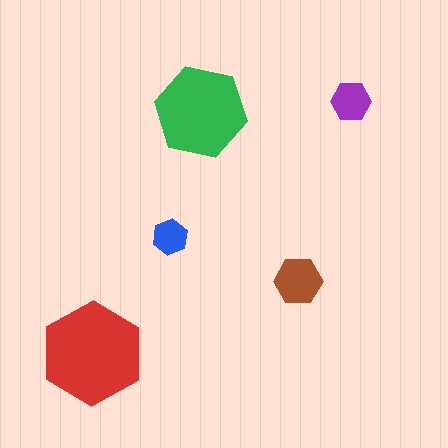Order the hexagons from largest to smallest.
the red one, the green one, the brown one, the purple one, the blue one.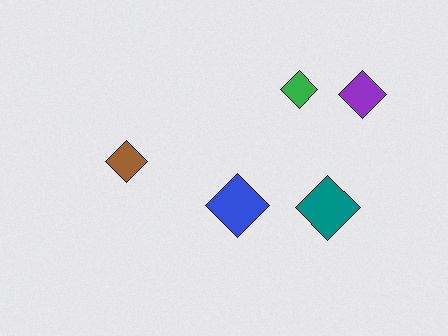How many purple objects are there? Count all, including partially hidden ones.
There is 1 purple object.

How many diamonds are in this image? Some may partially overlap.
There are 5 diamonds.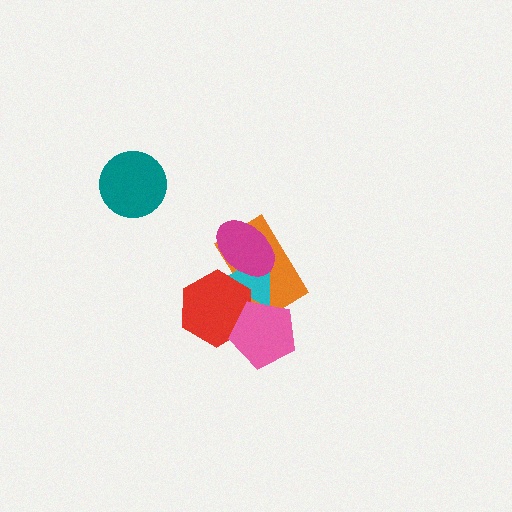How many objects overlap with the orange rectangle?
4 objects overlap with the orange rectangle.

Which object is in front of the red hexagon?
The pink pentagon is in front of the red hexagon.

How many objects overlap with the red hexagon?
3 objects overlap with the red hexagon.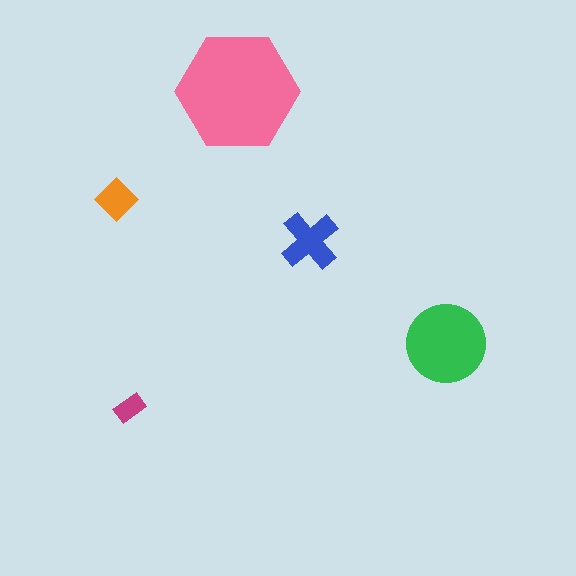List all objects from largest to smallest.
The pink hexagon, the green circle, the blue cross, the orange diamond, the magenta rectangle.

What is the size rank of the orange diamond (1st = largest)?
4th.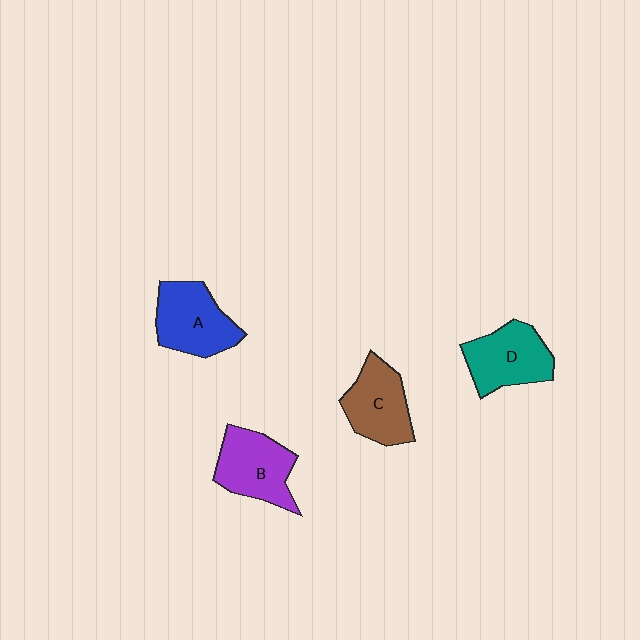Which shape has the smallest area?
Shape C (brown).